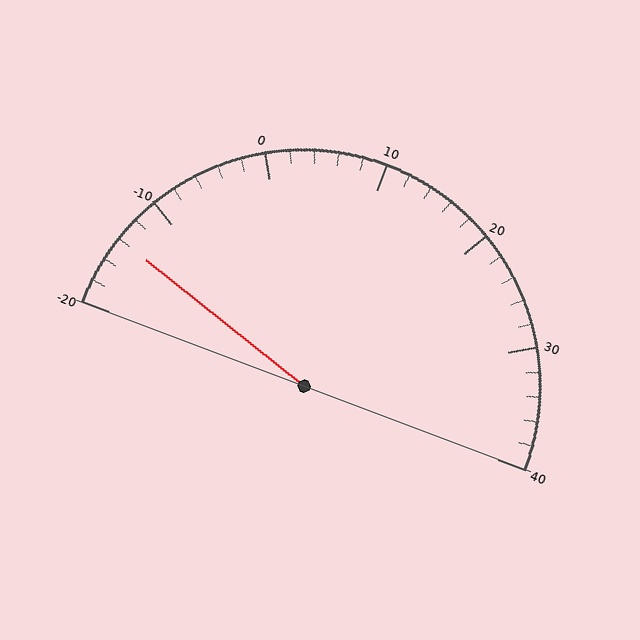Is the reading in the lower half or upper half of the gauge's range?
The reading is in the lower half of the range (-20 to 40).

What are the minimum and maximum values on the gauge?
The gauge ranges from -20 to 40.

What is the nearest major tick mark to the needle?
The nearest major tick mark is -10.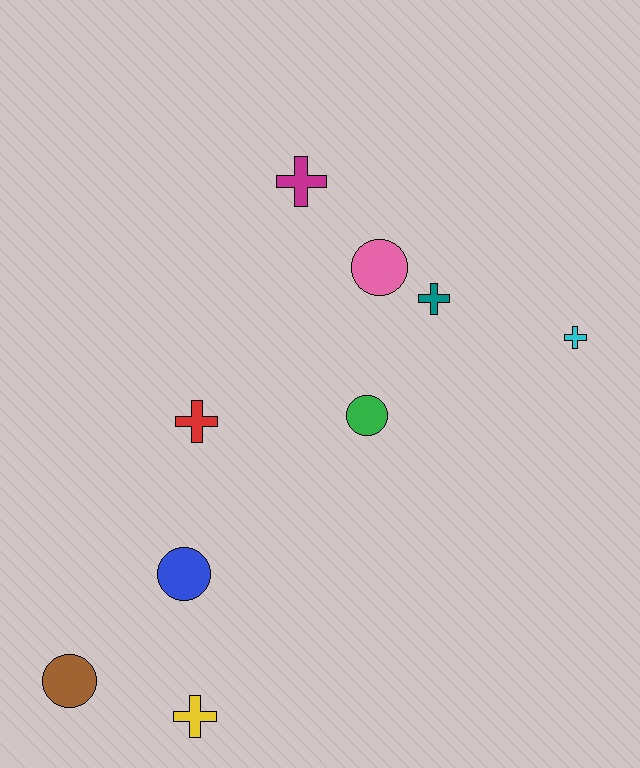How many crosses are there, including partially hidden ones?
There are 5 crosses.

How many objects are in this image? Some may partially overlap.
There are 9 objects.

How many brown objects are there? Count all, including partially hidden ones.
There is 1 brown object.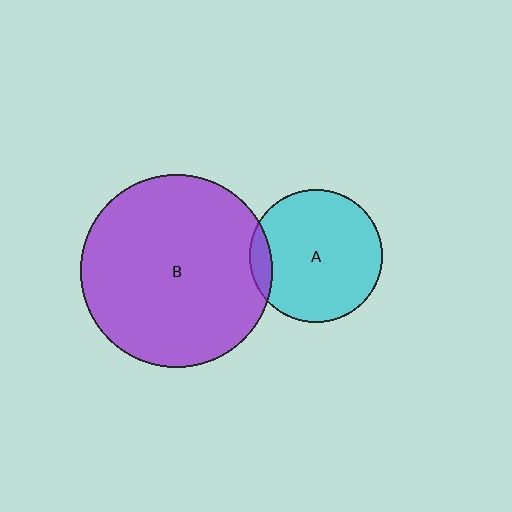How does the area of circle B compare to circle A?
Approximately 2.1 times.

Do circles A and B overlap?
Yes.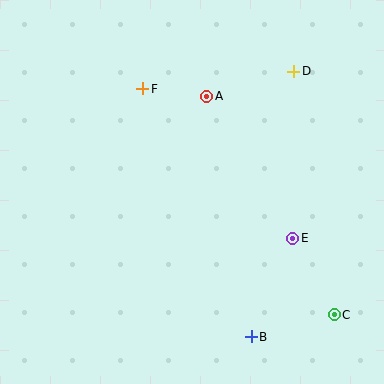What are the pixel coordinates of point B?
Point B is at (251, 337).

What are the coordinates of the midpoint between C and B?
The midpoint between C and B is at (293, 326).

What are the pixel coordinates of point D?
Point D is at (294, 71).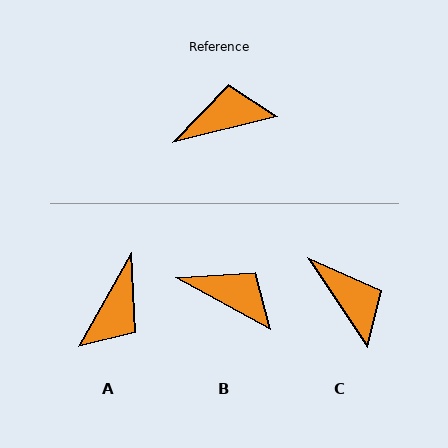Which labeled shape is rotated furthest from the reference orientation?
A, about 134 degrees away.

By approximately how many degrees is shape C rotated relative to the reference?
Approximately 71 degrees clockwise.